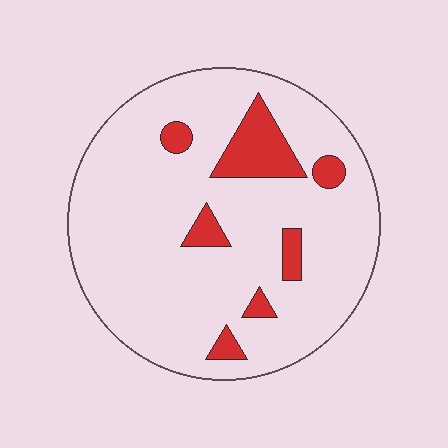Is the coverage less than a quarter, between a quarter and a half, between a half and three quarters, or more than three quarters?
Less than a quarter.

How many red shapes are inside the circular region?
7.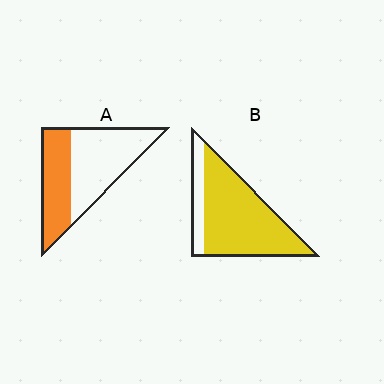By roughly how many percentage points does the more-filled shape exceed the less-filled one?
By roughly 40 percentage points (B over A).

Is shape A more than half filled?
No.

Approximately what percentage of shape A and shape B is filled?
A is approximately 40% and B is approximately 80%.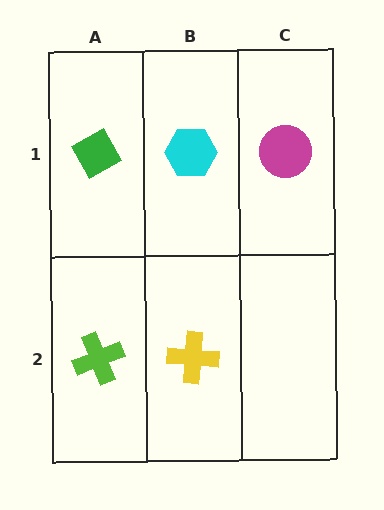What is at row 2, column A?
A lime cross.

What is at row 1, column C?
A magenta circle.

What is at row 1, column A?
A green diamond.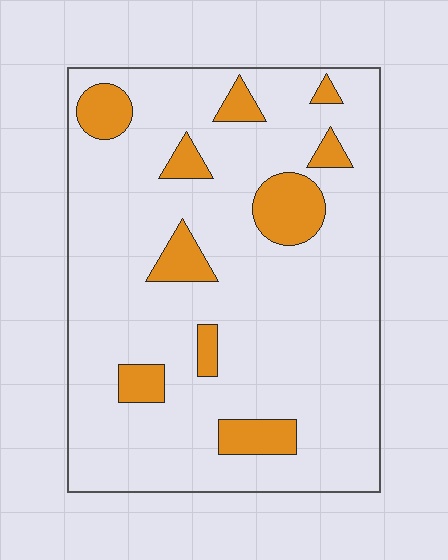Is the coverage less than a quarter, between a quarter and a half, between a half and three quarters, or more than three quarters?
Less than a quarter.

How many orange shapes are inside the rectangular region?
10.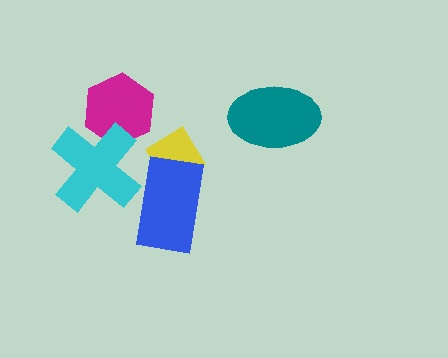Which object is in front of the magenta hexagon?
The cyan cross is in front of the magenta hexagon.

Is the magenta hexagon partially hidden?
Yes, it is partially covered by another shape.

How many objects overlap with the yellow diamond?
1 object overlaps with the yellow diamond.